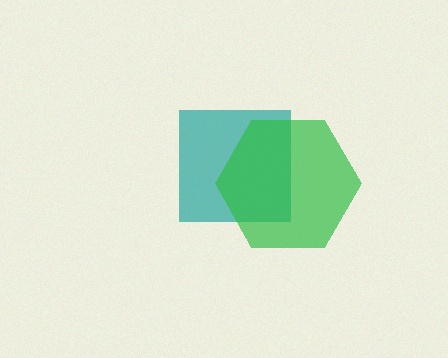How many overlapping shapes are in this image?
There are 2 overlapping shapes in the image.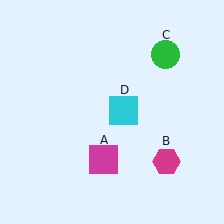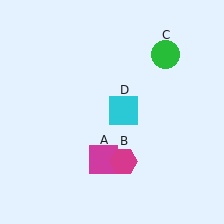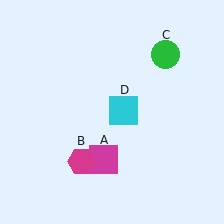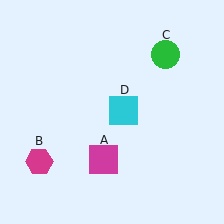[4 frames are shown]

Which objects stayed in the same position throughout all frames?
Magenta square (object A) and green circle (object C) and cyan square (object D) remained stationary.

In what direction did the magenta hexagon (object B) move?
The magenta hexagon (object B) moved left.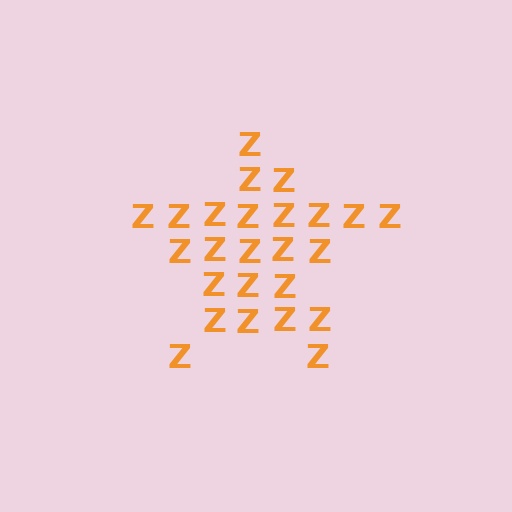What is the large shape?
The large shape is a star.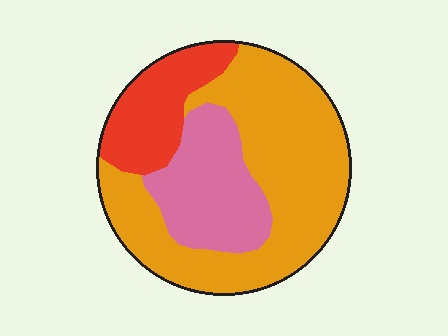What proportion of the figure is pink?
Pink takes up about one quarter (1/4) of the figure.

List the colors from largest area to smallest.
From largest to smallest: orange, pink, red.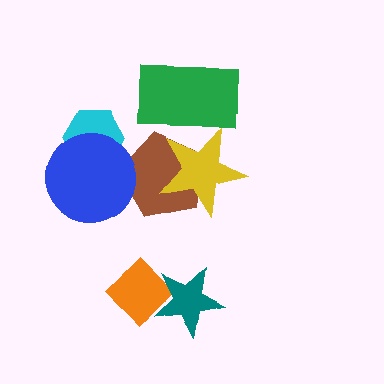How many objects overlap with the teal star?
1 object overlaps with the teal star.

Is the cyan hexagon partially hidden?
Yes, it is partially covered by another shape.